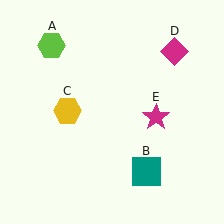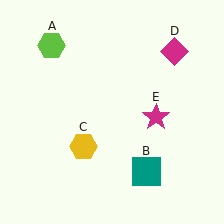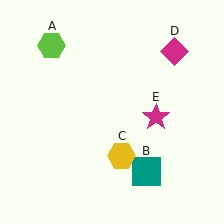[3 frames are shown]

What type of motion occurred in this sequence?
The yellow hexagon (object C) rotated counterclockwise around the center of the scene.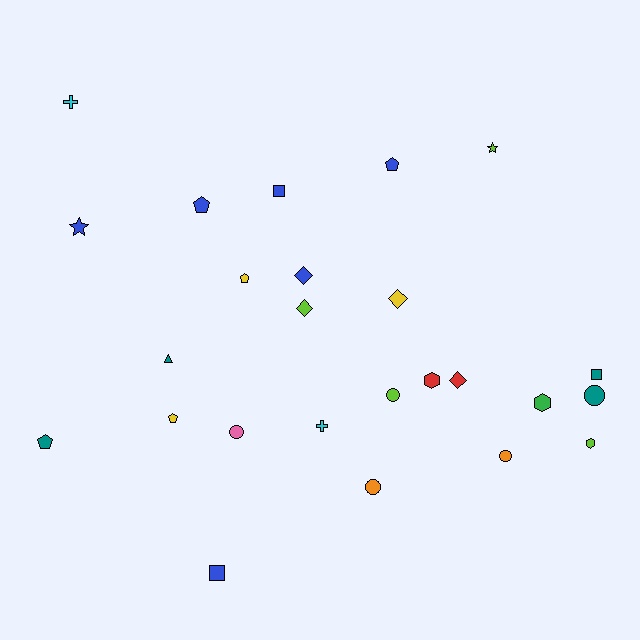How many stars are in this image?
There are 2 stars.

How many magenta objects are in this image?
There are no magenta objects.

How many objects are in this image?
There are 25 objects.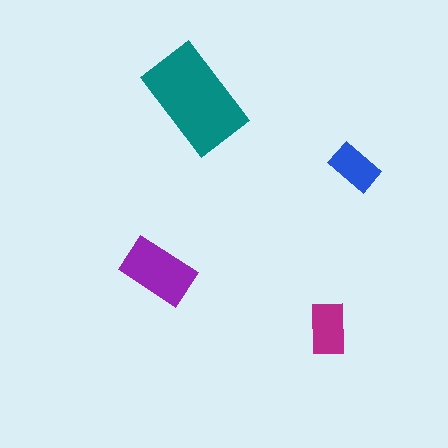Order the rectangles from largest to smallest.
the teal one, the purple one, the magenta one, the blue one.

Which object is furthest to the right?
The blue rectangle is rightmost.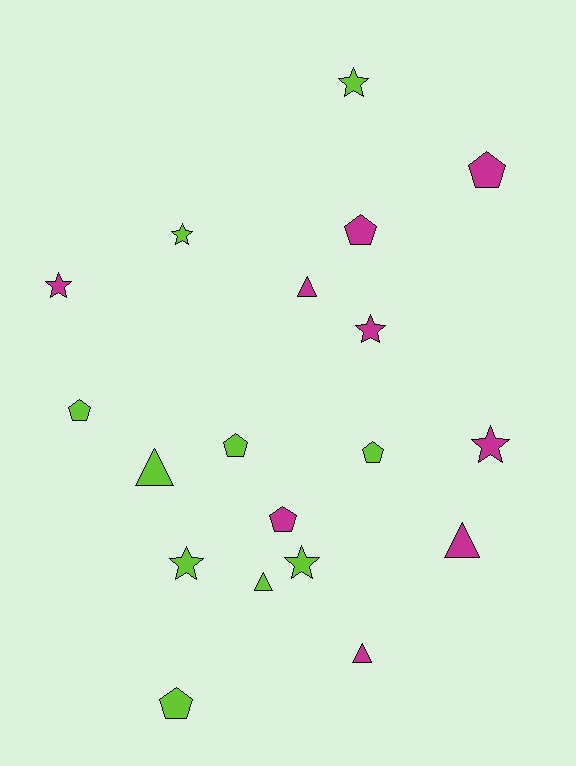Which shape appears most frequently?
Pentagon, with 7 objects.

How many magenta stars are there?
There are 3 magenta stars.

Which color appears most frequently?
Lime, with 10 objects.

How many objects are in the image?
There are 19 objects.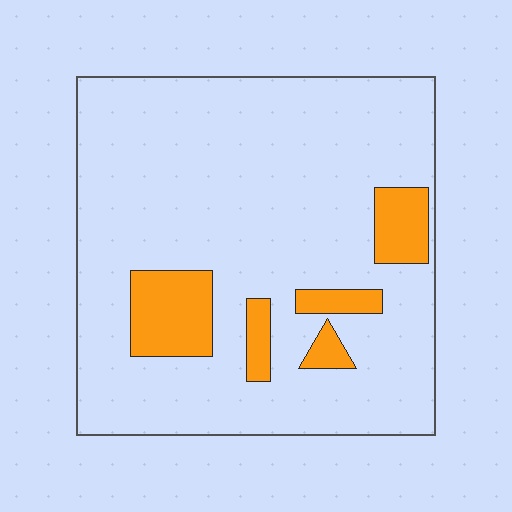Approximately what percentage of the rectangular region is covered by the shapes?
Approximately 15%.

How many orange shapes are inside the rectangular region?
5.